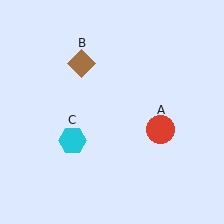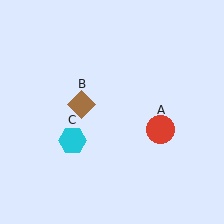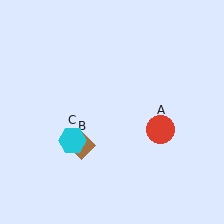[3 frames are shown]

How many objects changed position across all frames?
1 object changed position: brown diamond (object B).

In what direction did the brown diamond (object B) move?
The brown diamond (object B) moved down.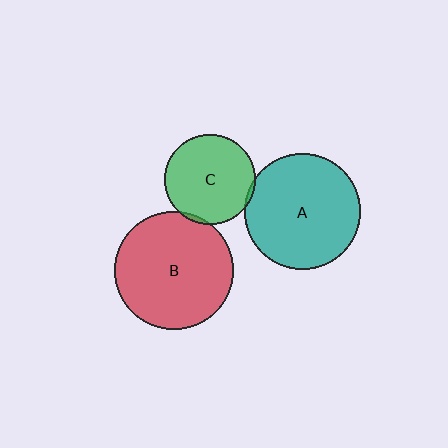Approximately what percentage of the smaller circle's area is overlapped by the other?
Approximately 5%.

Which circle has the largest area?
Circle B (red).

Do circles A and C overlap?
Yes.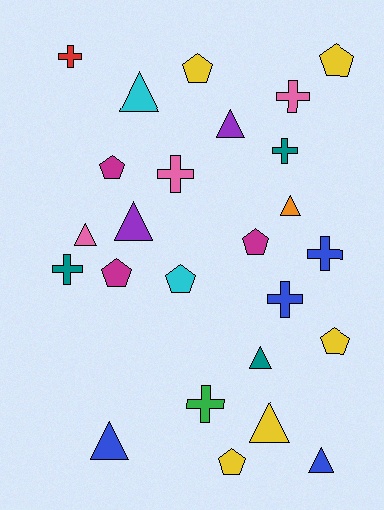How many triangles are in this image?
There are 9 triangles.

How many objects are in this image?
There are 25 objects.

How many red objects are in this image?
There is 1 red object.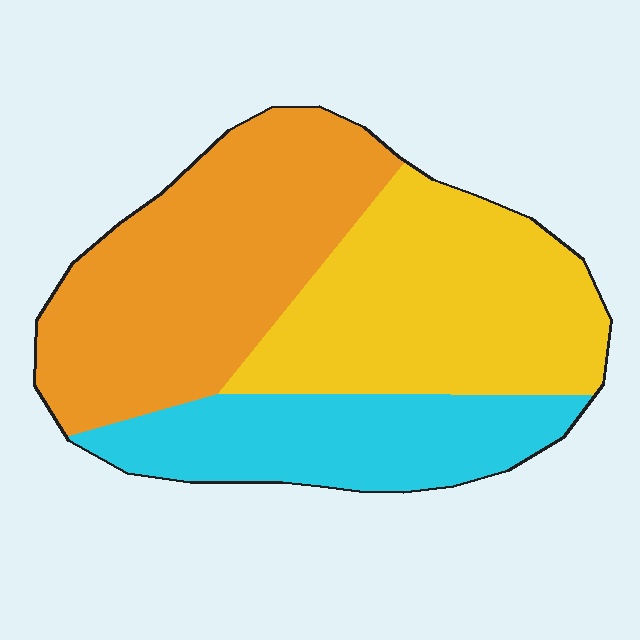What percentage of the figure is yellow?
Yellow covers roughly 35% of the figure.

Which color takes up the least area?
Cyan, at roughly 25%.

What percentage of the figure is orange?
Orange takes up about two fifths (2/5) of the figure.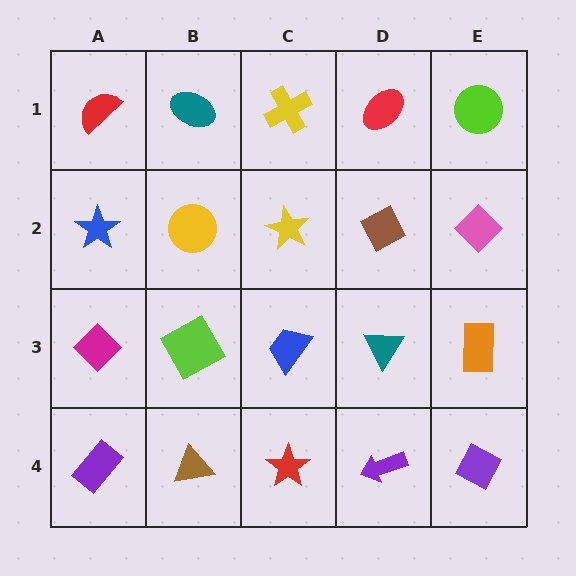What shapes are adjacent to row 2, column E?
A lime circle (row 1, column E), an orange rectangle (row 3, column E), a brown diamond (row 2, column D).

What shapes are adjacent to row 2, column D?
A red ellipse (row 1, column D), a teal triangle (row 3, column D), a yellow star (row 2, column C), a pink diamond (row 2, column E).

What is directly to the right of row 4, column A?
A brown triangle.